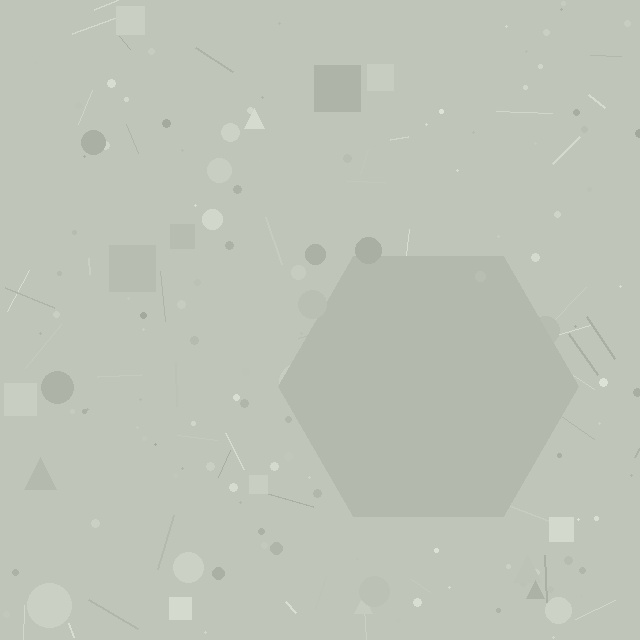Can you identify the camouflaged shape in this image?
The camouflaged shape is a hexagon.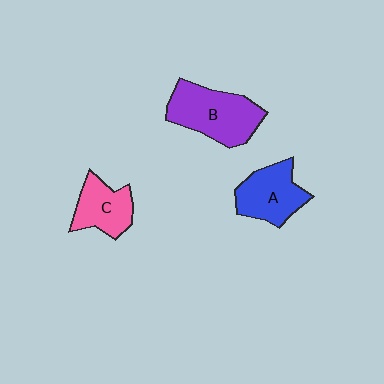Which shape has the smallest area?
Shape C (pink).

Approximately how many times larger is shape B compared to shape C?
Approximately 1.5 times.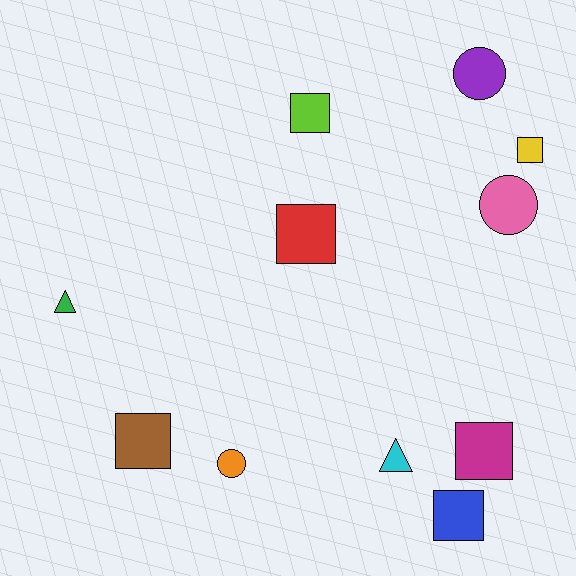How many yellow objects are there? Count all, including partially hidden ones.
There is 1 yellow object.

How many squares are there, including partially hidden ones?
There are 6 squares.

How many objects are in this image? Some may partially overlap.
There are 11 objects.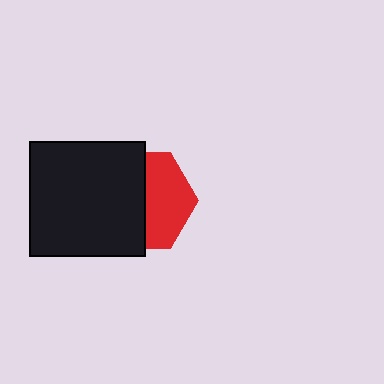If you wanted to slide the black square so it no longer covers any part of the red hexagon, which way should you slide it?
Slide it left — that is the most direct way to separate the two shapes.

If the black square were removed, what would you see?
You would see the complete red hexagon.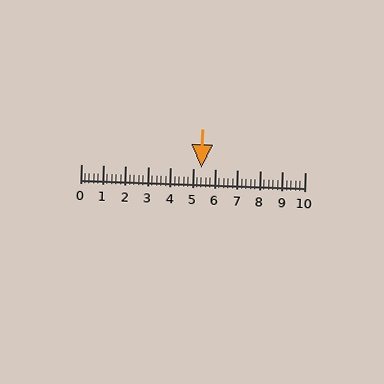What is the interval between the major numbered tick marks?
The major tick marks are spaced 1 units apart.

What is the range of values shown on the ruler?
The ruler shows values from 0 to 10.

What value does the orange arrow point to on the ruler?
The orange arrow points to approximately 5.4.